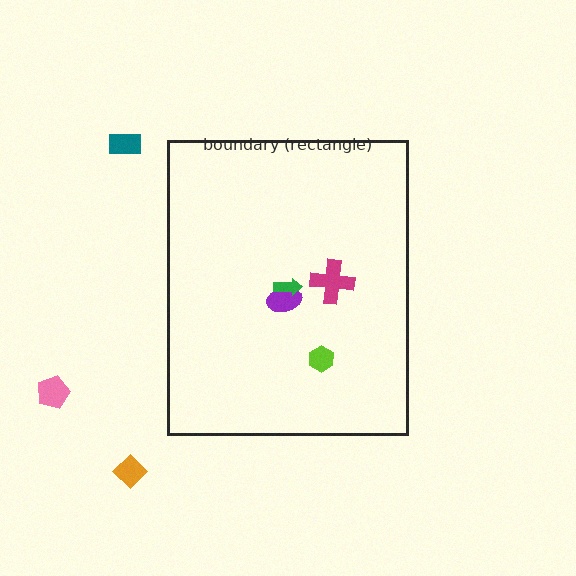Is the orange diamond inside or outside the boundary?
Outside.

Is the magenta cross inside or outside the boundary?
Inside.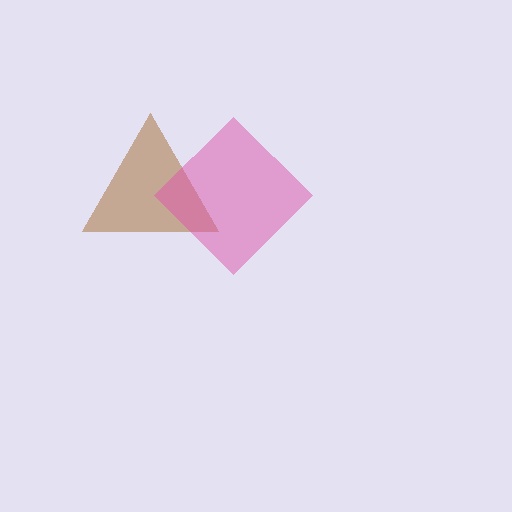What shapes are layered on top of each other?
The layered shapes are: a brown triangle, a pink diamond.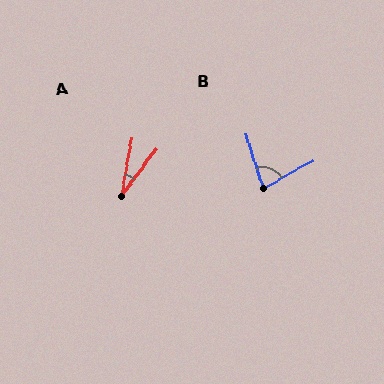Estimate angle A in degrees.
Approximately 26 degrees.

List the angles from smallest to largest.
A (26°), B (79°).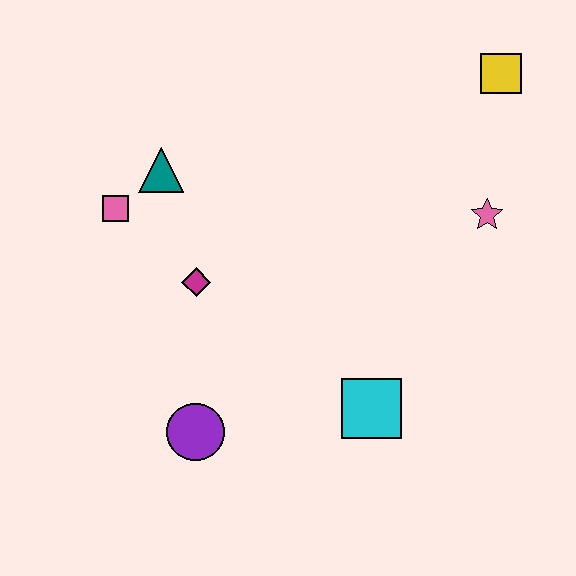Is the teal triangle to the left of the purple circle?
Yes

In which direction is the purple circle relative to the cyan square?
The purple circle is to the left of the cyan square.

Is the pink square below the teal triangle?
Yes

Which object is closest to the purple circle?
The magenta diamond is closest to the purple circle.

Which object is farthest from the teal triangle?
The yellow square is farthest from the teal triangle.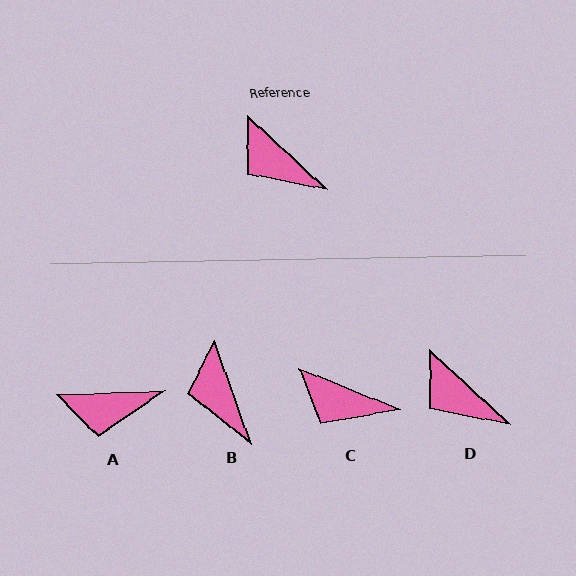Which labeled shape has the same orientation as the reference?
D.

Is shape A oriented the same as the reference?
No, it is off by about 45 degrees.